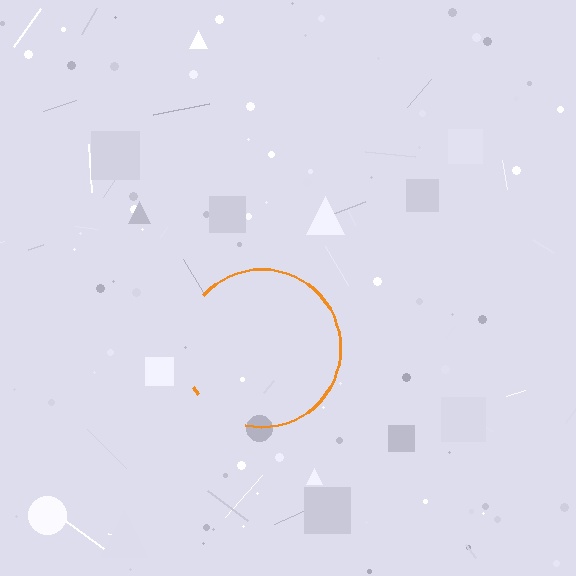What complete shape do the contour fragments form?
The contour fragments form a circle.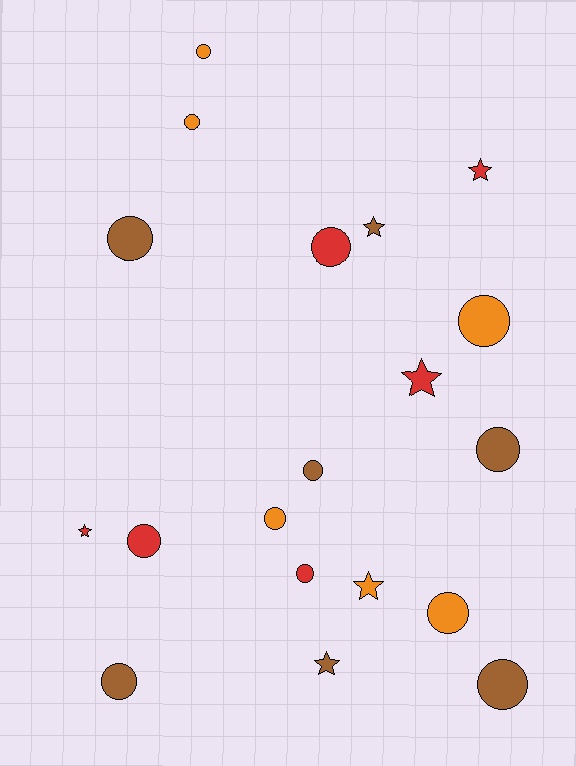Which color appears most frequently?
Brown, with 7 objects.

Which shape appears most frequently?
Circle, with 13 objects.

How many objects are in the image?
There are 19 objects.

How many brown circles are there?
There are 5 brown circles.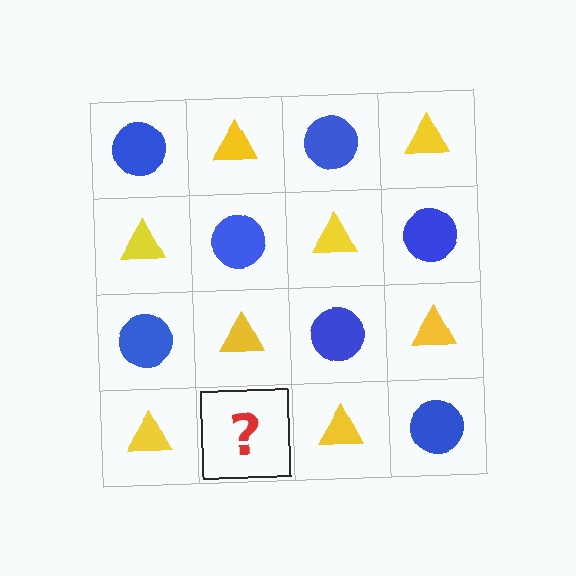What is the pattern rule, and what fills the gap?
The rule is that it alternates blue circle and yellow triangle in a checkerboard pattern. The gap should be filled with a blue circle.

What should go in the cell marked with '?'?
The missing cell should contain a blue circle.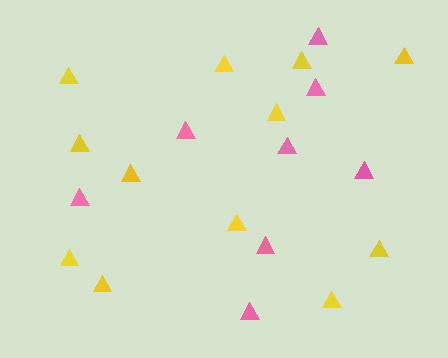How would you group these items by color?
There are 2 groups: one group of yellow triangles (12) and one group of pink triangles (8).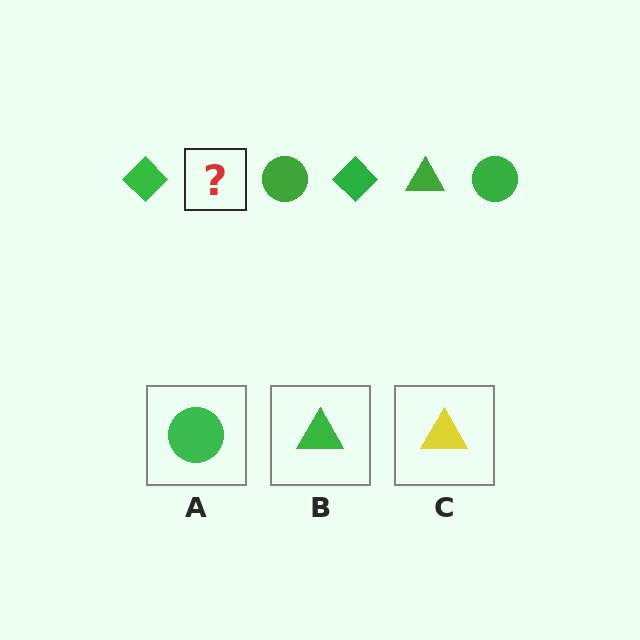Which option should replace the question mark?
Option B.